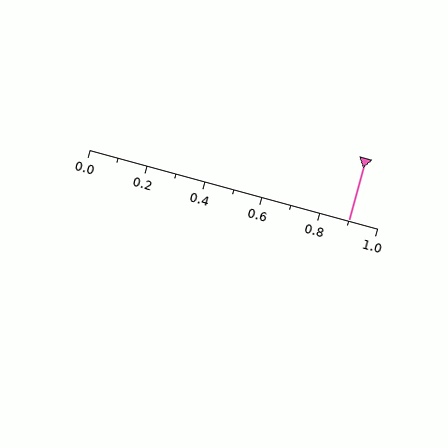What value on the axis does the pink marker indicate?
The marker indicates approximately 0.9.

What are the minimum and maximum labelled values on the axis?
The axis runs from 0.0 to 1.0.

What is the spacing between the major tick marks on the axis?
The major ticks are spaced 0.2 apart.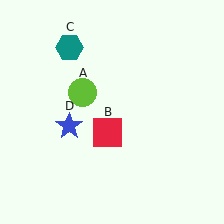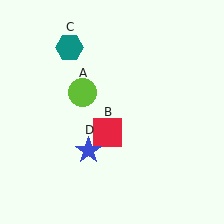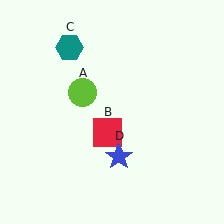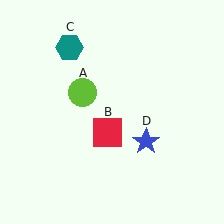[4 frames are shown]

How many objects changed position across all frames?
1 object changed position: blue star (object D).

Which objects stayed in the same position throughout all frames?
Lime circle (object A) and red square (object B) and teal hexagon (object C) remained stationary.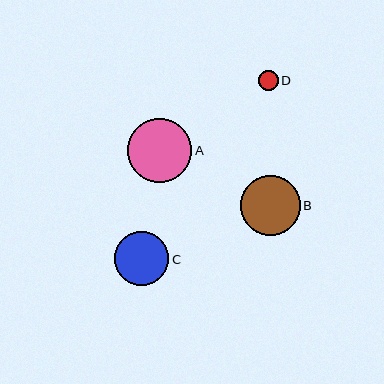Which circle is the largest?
Circle A is the largest with a size of approximately 64 pixels.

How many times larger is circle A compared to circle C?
Circle A is approximately 1.2 times the size of circle C.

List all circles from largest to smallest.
From largest to smallest: A, B, C, D.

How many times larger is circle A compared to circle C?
Circle A is approximately 1.2 times the size of circle C.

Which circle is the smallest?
Circle D is the smallest with a size of approximately 20 pixels.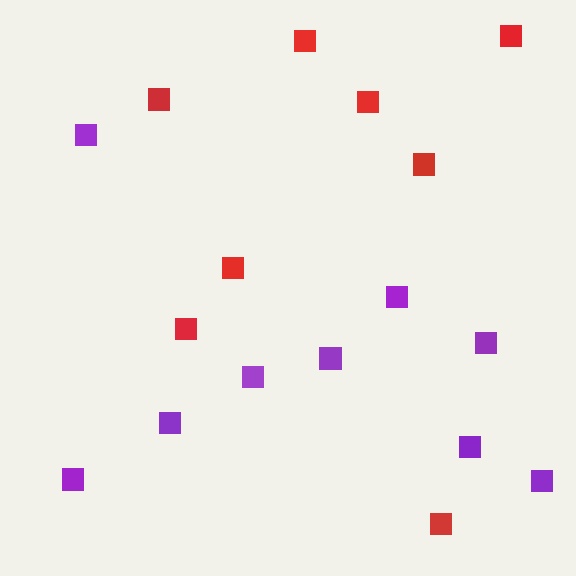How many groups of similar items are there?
There are 2 groups: one group of red squares (8) and one group of purple squares (9).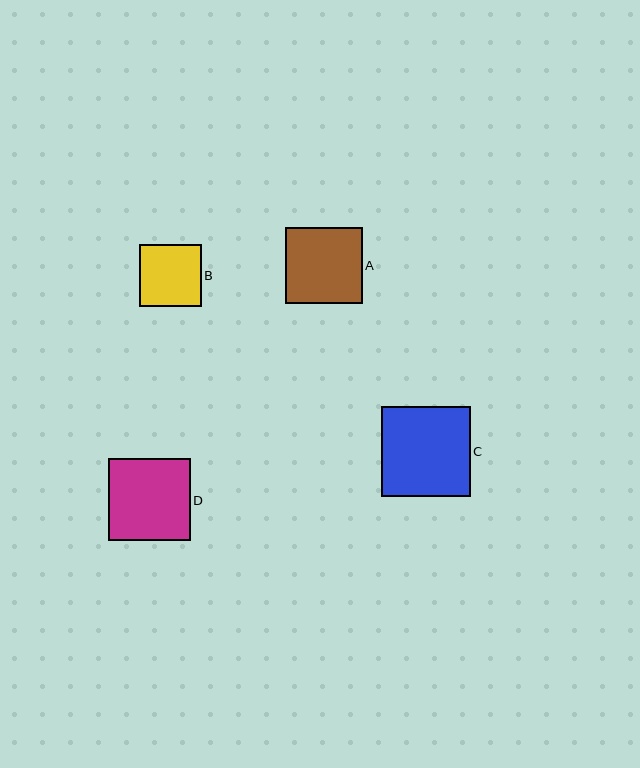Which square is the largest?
Square C is the largest with a size of approximately 89 pixels.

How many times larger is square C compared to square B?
Square C is approximately 1.4 times the size of square B.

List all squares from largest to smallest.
From largest to smallest: C, D, A, B.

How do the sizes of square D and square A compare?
Square D and square A are approximately the same size.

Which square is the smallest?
Square B is the smallest with a size of approximately 62 pixels.